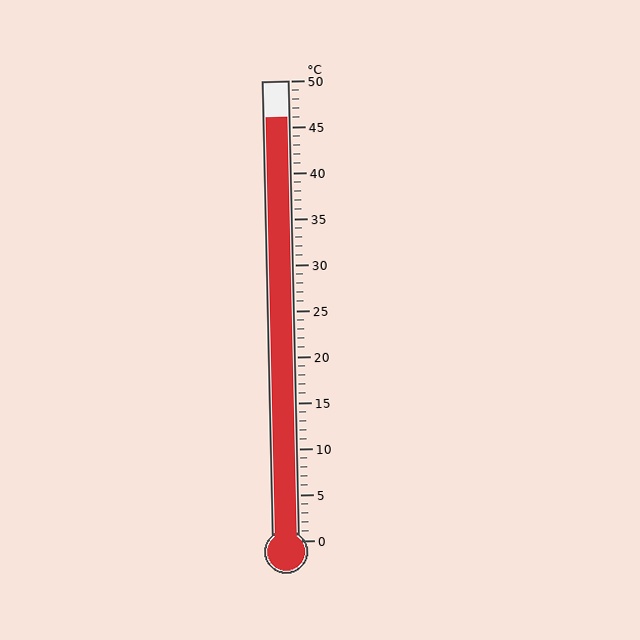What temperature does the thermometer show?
The thermometer shows approximately 46°C.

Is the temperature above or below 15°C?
The temperature is above 15°C.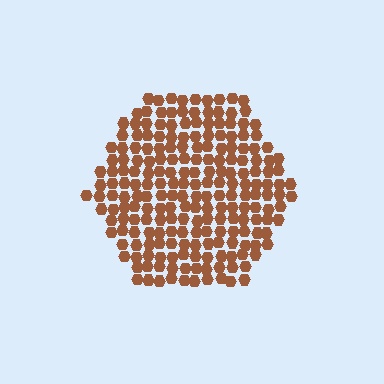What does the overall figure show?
The overall figure shows a hexagon.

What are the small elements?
The small elements are hexagons.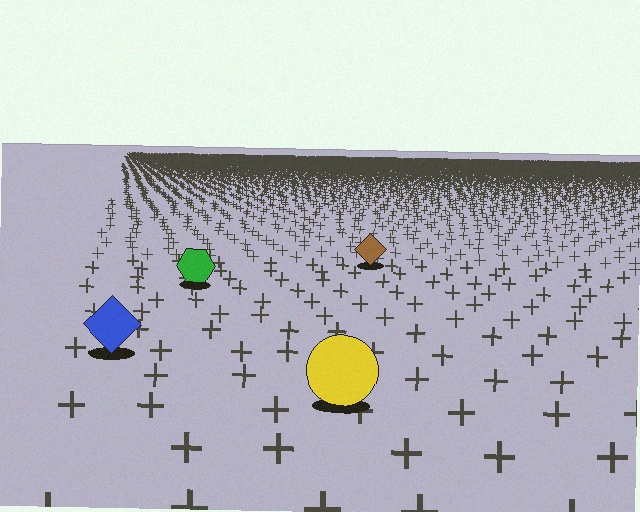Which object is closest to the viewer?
The yellow circle is closest. The texture marks near it are larger and more spread out.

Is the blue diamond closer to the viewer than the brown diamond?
Yes. The blue diamond is closer — you can tell from the texture gradient: the ground texture is coarser near it.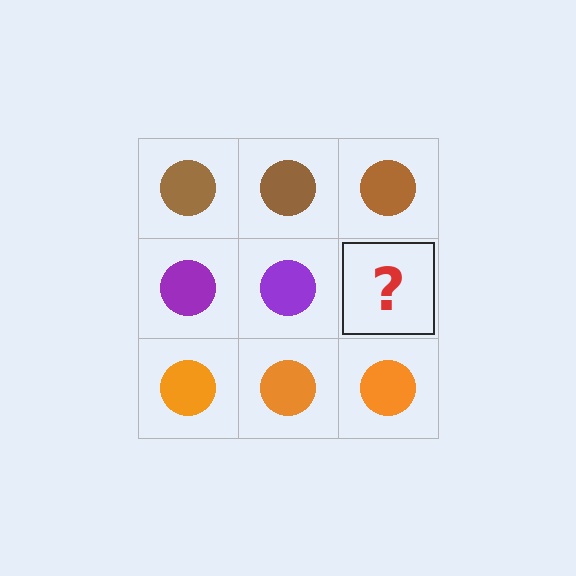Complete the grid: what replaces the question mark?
The question mark should be replaced with a purple circle.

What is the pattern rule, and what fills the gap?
The rule is that each row has a consistent color. The gap should be filled with a purple circle.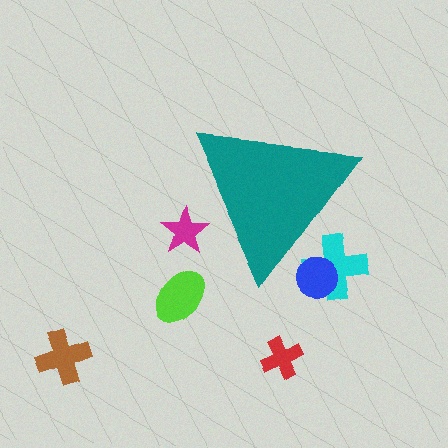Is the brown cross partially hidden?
No, the brown cross is fully visible.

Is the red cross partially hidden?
No, the red cross is fully visible.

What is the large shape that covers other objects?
A teal triangle.